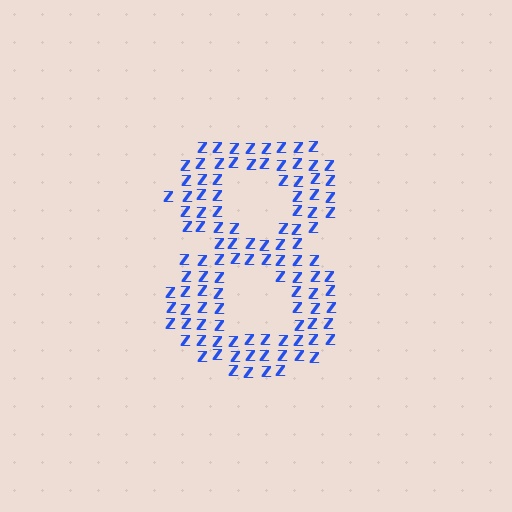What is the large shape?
The large shape is the digit 8.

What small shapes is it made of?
It is made of small letter Z's.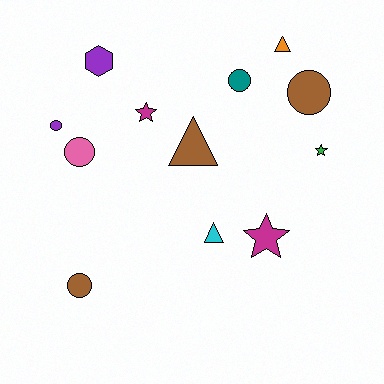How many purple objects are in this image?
There are 2 purple objects.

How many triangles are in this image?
There are 3 triangles.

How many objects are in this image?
There are 12 objects.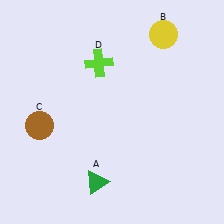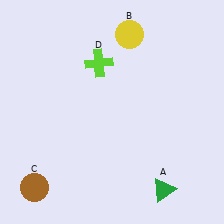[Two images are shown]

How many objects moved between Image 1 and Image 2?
3 objects moved between the two images.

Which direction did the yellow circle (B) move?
The yellow circle (B) moved left.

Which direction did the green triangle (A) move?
The green triangle (A) moved right.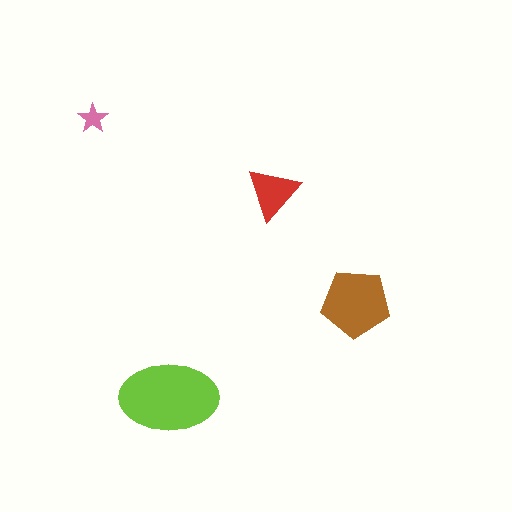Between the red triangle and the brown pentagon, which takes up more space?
The brown pentagon.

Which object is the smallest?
The pink star.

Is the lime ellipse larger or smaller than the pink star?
Larger.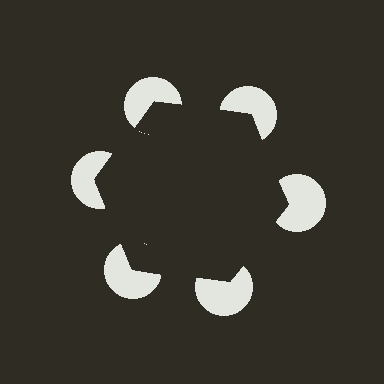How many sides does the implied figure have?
6 sides.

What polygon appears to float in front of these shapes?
An illusory hexagon — its edges are inferred from the aligned wedge cuts in the pac-man discs, not physically drawn.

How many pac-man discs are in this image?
There are 6 — one at each vertex of the illusory hexagon.